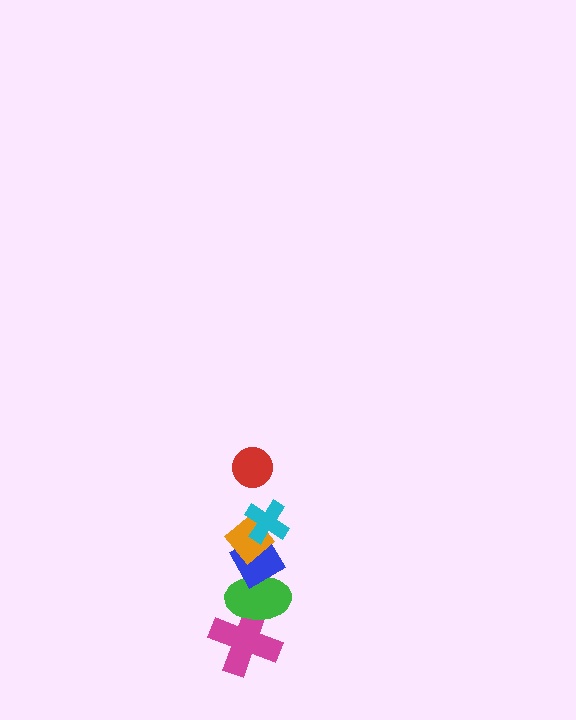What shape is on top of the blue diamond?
The orange diamond is on top of the blue diamond.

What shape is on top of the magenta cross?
The green ellipse is on top of the magenta cross.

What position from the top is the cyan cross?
The cyan cross is 2nd from the top.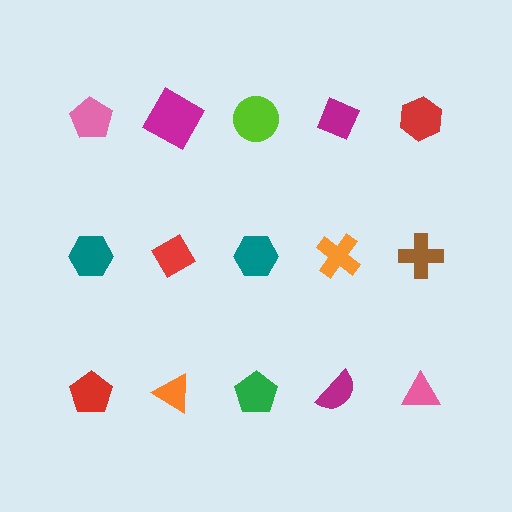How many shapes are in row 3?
5 shapes.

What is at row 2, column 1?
A teal hexagon.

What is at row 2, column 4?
An orange cross.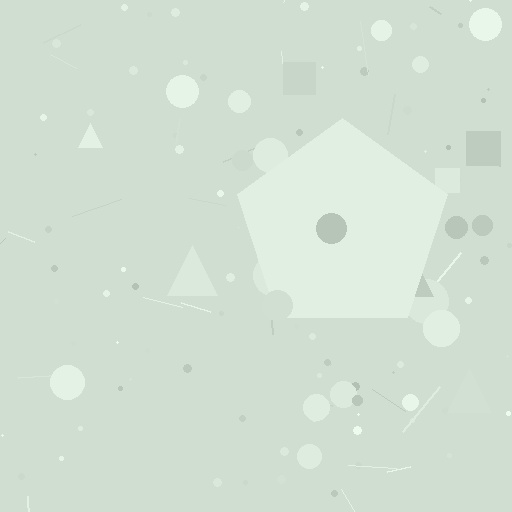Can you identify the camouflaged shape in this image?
The camouflaged shape is a pentagon.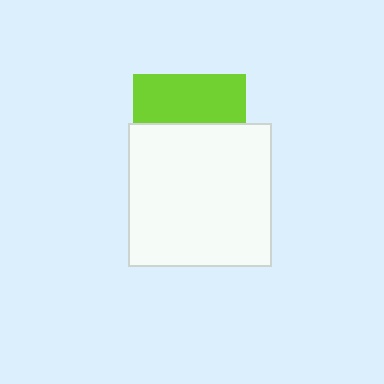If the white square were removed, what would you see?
You would see the complete lime square.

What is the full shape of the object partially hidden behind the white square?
The partially hidden object is a lime square.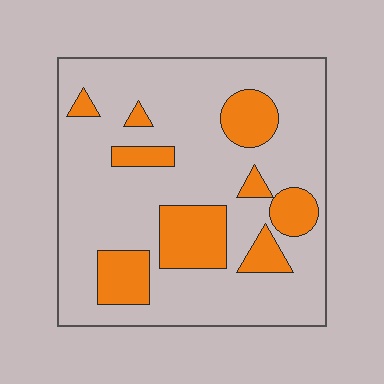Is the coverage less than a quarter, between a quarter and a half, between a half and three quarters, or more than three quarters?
Less than a quarter.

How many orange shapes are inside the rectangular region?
9.